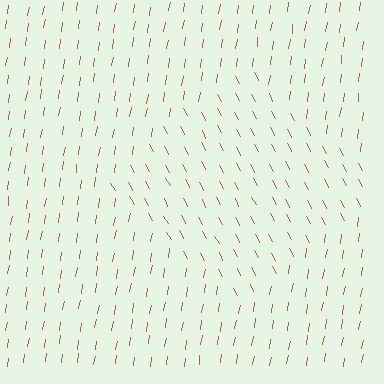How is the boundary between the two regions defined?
The boundary is defined purely by a change in line orientation (approximately 37 degrees difference). All lines are the same color and thickness.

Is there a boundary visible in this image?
Yes, there is a texture boundary formed by a change in line orientation.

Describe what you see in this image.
The image is filled with small brown line segments. A diamond region in the image has lines oriented differently from the surrounding lines, creating a visible texture boundary.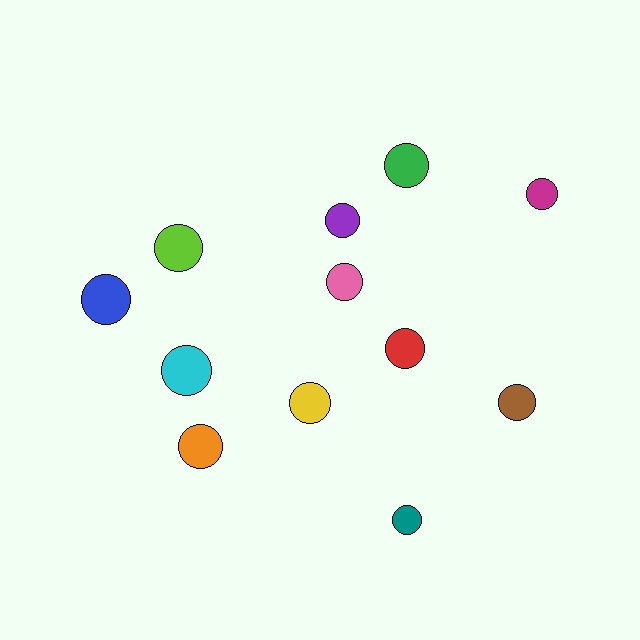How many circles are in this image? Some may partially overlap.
There are 12 circles.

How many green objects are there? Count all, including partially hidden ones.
There is 1 green object.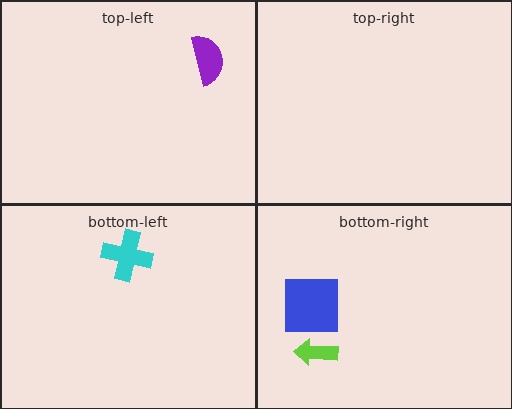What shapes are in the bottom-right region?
The blue square, the lime arrow.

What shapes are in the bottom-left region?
The cyan cross.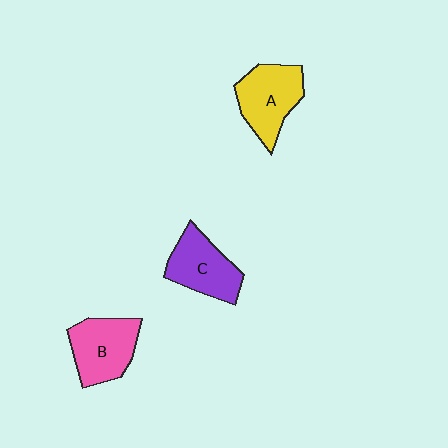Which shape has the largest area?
Shape A (yellow).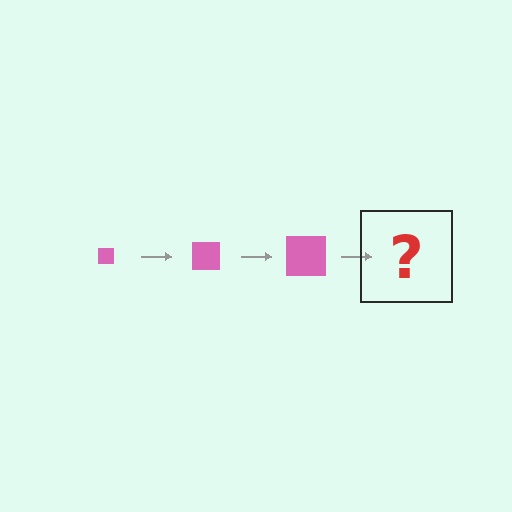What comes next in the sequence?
The next element should be a pink square, larger than the previous one.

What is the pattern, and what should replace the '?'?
The pattern is that the square gets progressively larger each step. The '?' should be a pink square, larger than the previous one.